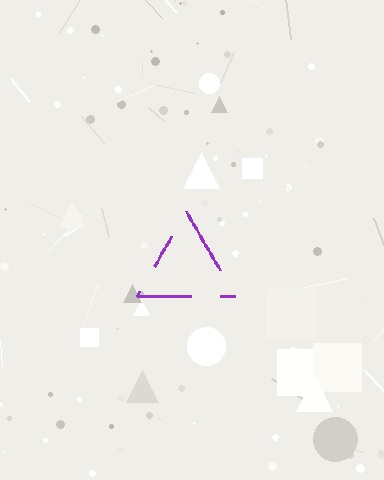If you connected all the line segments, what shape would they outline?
They would outline a triangle.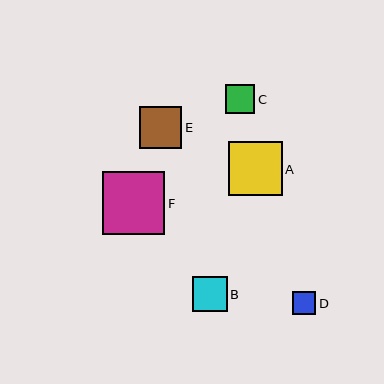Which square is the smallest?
Square D is the smallest with a size of approximately 23 pixels.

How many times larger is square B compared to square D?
Square B is approximately 1.5 times the size of square D.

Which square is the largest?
Square F is the largest with a size of approximately 63 pixels.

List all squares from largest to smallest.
From largest to smallest: F, A, E, B, C, D.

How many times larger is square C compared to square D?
Square C is approximately 1.2 times the size of square D.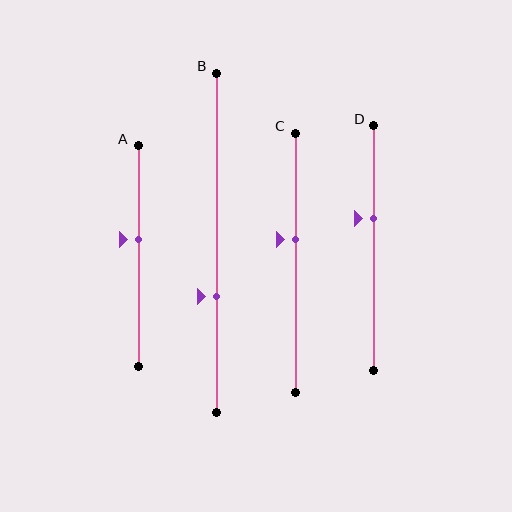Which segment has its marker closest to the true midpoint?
Segment A has its marker closest to the true midpoint.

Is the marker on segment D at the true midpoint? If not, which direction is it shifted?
No, the marker on segment D is shifted upward by about 12% of the segment length.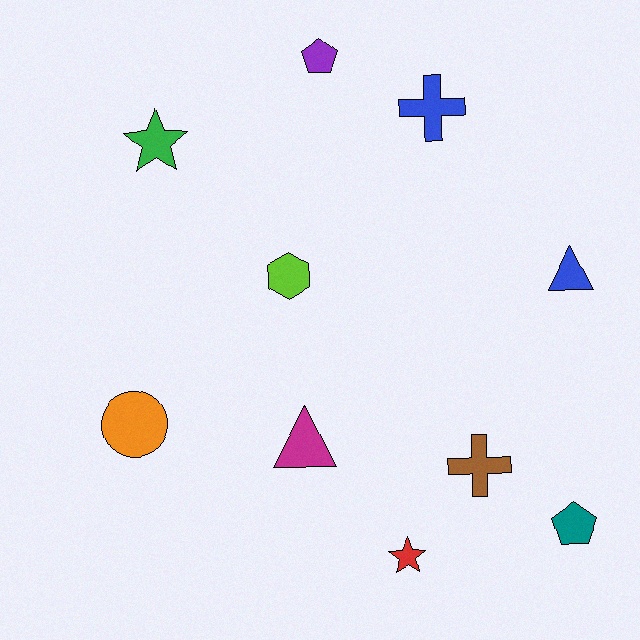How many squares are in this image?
There are no squares.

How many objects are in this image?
There are 10 objects.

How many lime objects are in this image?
There is 1 lime object.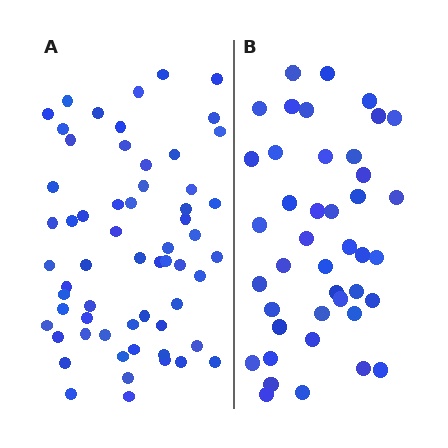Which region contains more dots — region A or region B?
Region A (the left region) has more dots.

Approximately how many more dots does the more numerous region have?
Region A has approximately 20 more dots than region B.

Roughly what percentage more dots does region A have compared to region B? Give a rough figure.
About 45% more.